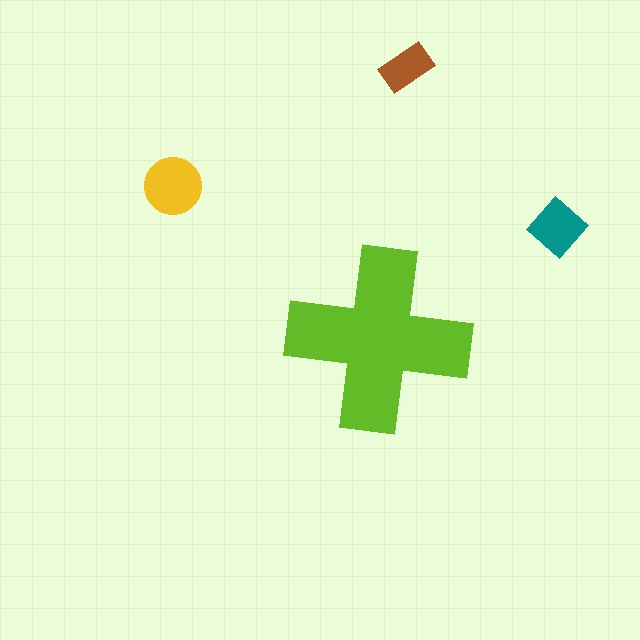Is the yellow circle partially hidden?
No, the yellow circle is fully visible.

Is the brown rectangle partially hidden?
No, the brown rectangle is fully visible.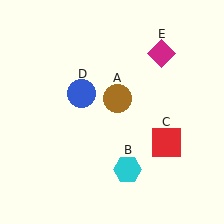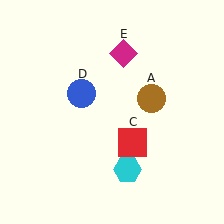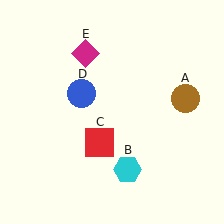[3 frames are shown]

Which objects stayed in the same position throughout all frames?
Cyan hexagon (object B) and blue circle (object D) remained stationary.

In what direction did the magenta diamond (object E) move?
The magenta diamond (object E) moved left.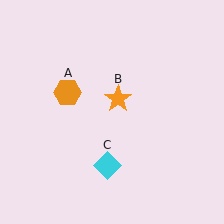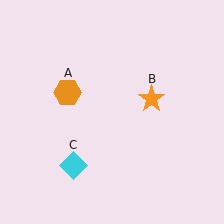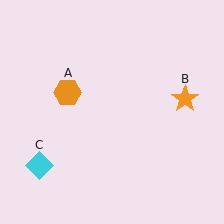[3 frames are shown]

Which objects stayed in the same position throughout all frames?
Orange hexagon (object A) remained stationary.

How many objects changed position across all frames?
2 objects changed position: orange star (object B), cyan diamond (object C).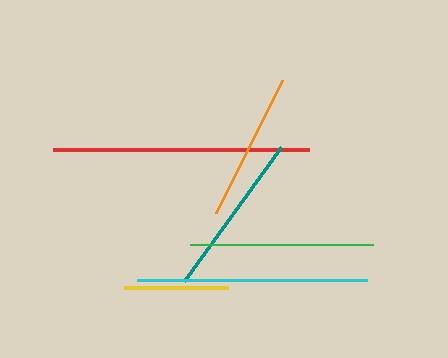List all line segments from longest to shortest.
From longest to shortest: red, cyan, green, teal, orange, yellow.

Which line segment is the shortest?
The yellow line is the shortest at approximately 104 pixels.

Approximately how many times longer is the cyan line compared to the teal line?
The cyan line is approximately 1.4 times the length of the teal line.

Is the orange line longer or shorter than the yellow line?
The orange line is longer than the yellow line.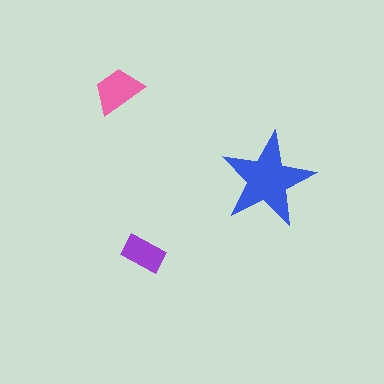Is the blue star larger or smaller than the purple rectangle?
Larger.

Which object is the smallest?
The purple rectangle.